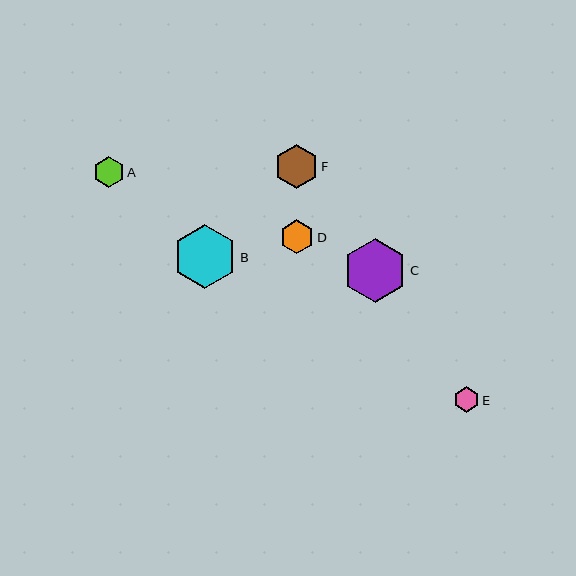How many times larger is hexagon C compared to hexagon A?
Hexagon C is approximately 2.1 times the size of hexagon A.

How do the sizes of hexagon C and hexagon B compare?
Hexagon C and hexagon B are approximately the same size.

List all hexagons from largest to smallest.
From largest to smallest: C, B, F, D, A, E.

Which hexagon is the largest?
Hexagon C is the largest with a size of approximately 64 pixels.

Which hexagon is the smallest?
Hexagon E is the smallest with a size of approximately 26 pixels.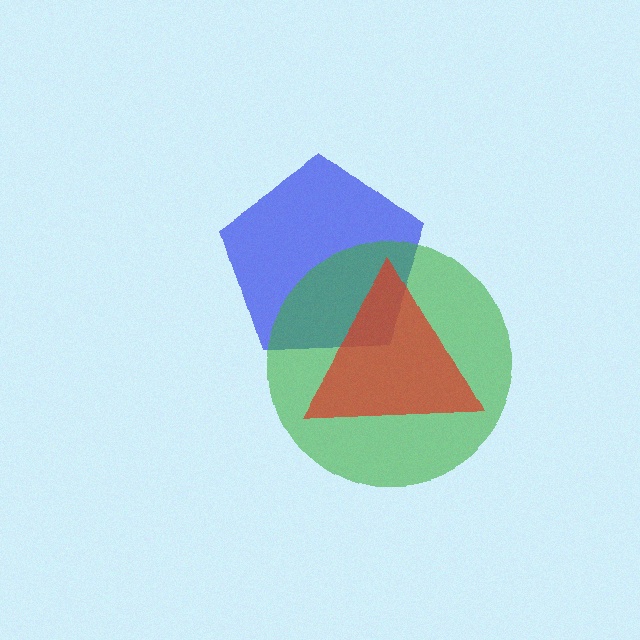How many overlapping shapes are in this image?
There are 3 overlapping shapes in the image.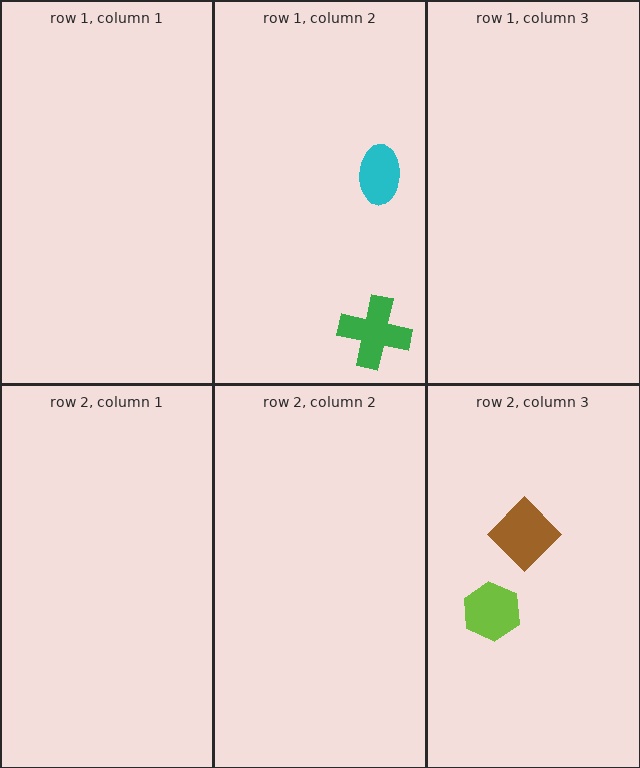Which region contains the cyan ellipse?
The row 1, column 2 region.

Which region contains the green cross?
The row 1, column 2 region.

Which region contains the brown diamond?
The row 2, column 3 region.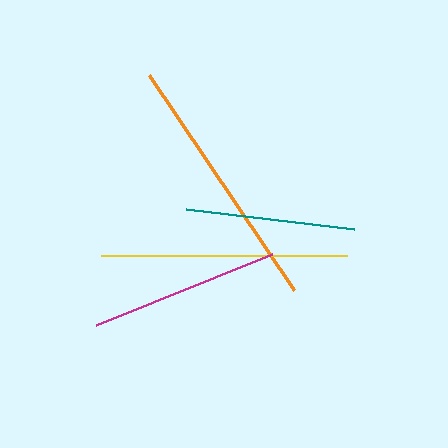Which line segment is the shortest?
The teal line is the shortest at approximately 169 pixels.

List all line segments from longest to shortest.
From longest to shortest: orange, yellow, magenta, teal.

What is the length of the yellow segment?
The yellow segment is approximately 246 pixels long.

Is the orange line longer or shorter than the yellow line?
The orange line is longer than the yellow line.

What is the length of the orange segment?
The orange segment is approximately 259 pixels long.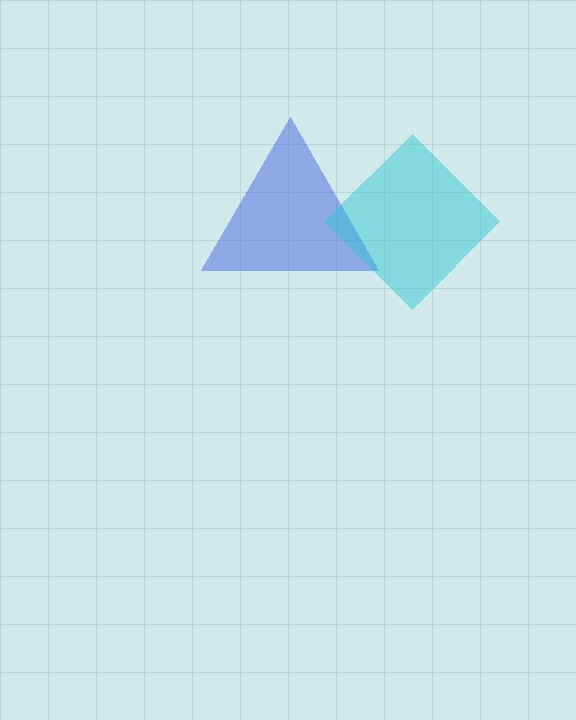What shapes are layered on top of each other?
The layered shapes are: a blue triangle, a cyan diamond.